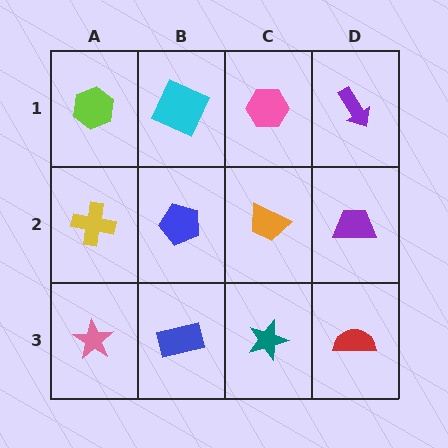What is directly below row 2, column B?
A blue rectangle.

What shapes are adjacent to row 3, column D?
A purple trapezoid (row 2, column D), a teal star (row 3, column C).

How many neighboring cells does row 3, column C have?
3.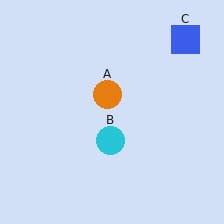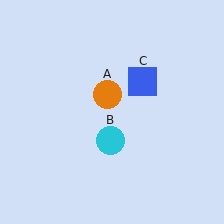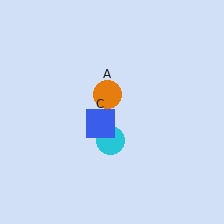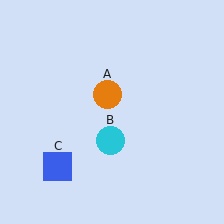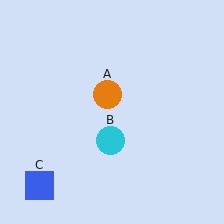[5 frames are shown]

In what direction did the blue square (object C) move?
The blue square (object C) moved down and to the left.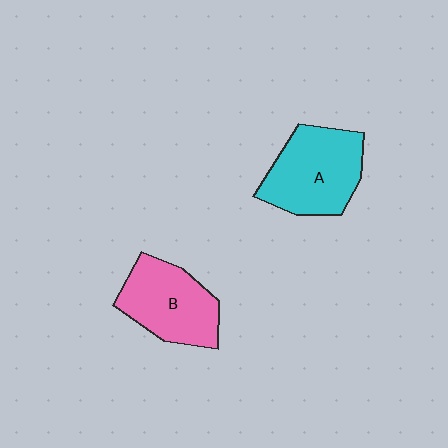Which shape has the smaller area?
Shape B (pink).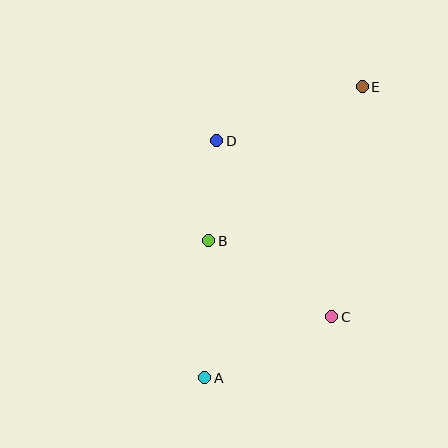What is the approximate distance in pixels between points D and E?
The distance between D and E is approximately 155 pixels.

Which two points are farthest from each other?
Points A and E are farthest from each other.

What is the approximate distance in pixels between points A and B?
The distance between A and B is approximately 137 pixels.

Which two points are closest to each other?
Points B and D are closest to each other.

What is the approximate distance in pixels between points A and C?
The distance between A and C is approximately 141 pixels.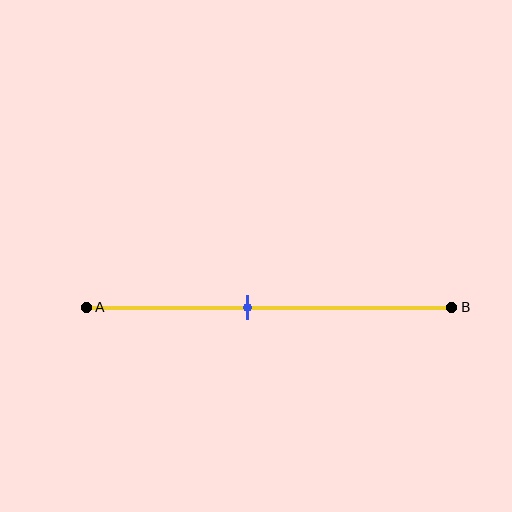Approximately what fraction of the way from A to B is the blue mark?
The blue mark is approximately 45% of the way from A to B.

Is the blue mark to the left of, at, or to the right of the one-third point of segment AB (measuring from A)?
The blue mark is to the right of the one-third point of segment AB.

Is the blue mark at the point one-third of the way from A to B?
No, the mark is at about 45% from A, not at the 33% one-third point.